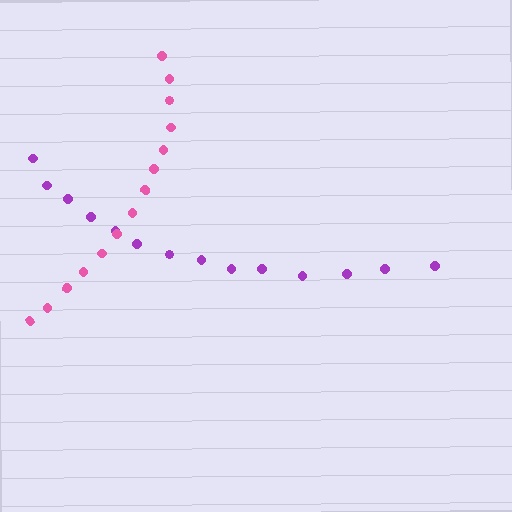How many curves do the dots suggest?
There are 2 distinct paths.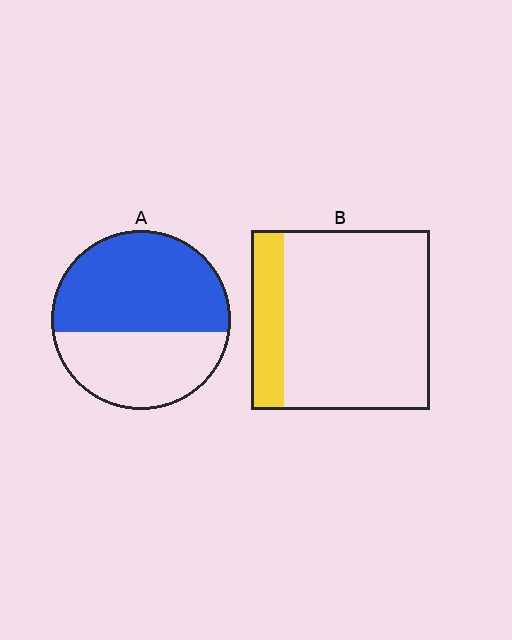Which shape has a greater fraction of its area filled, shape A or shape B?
Shape A.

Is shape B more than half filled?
No.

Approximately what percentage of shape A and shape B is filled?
A is approximately 60% and B is approximately 20%.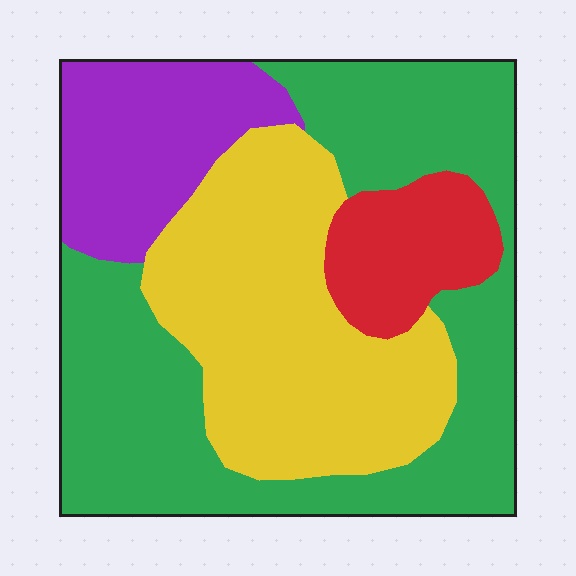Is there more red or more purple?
Purple.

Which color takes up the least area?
Red, at roughly 10%.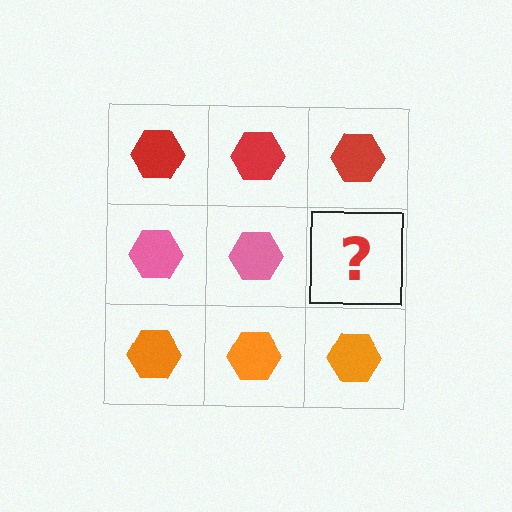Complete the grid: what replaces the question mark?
The question mark should be replaced with a pink hexagon.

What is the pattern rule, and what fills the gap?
The rule is that each row has a consistent color. The gap should be filled with a pink hexagon.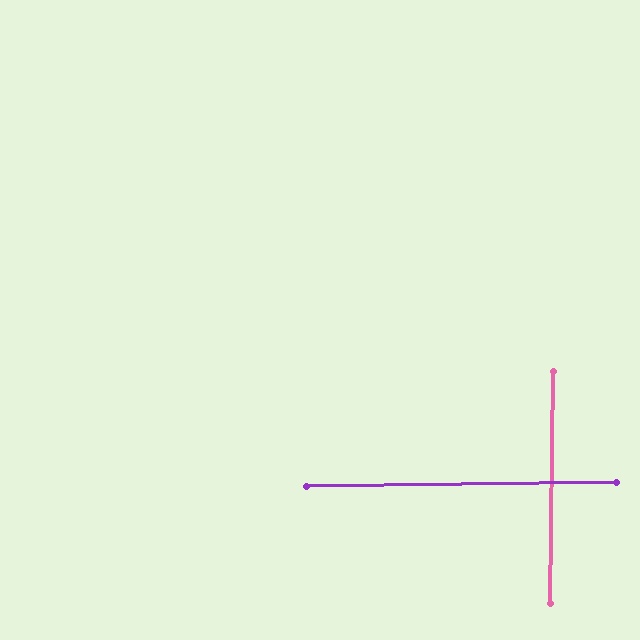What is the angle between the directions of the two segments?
Approximately 89 degrees.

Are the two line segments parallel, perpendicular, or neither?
Perpendicular — they meet at approximately 89°.